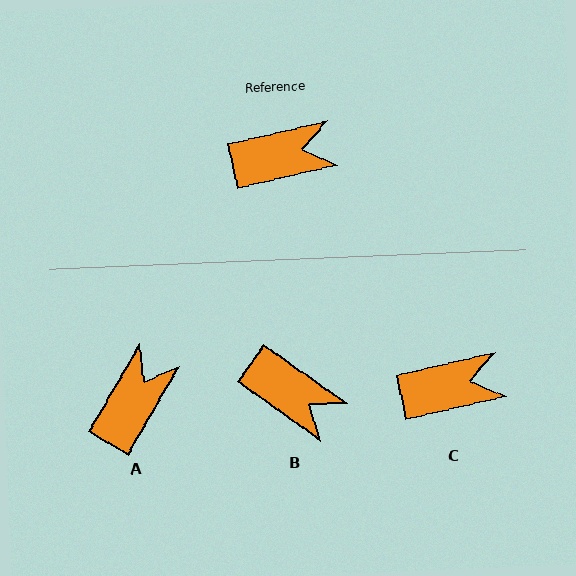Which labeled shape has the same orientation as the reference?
C.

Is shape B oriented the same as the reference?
No, it is off by about 48 degrees.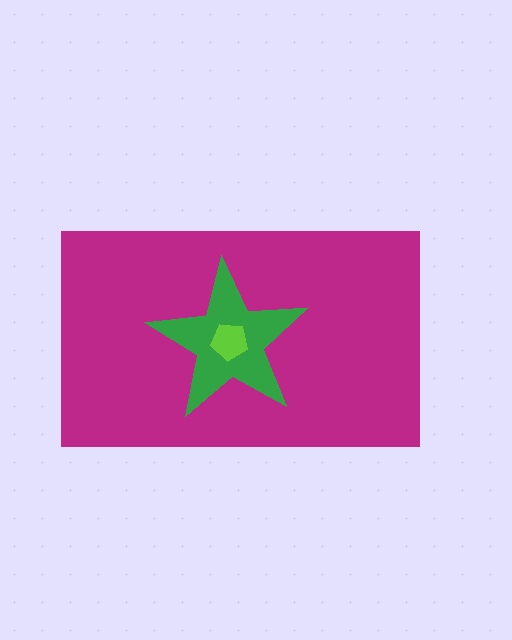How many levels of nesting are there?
3.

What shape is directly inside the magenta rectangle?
The green star.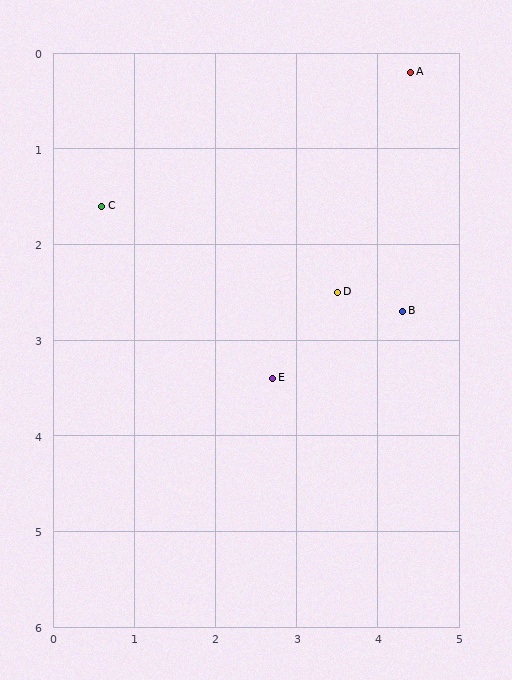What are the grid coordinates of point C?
Point C is at approximately (0.6, 1.6).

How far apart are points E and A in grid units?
Points E and A are about 3.6 grid units apart.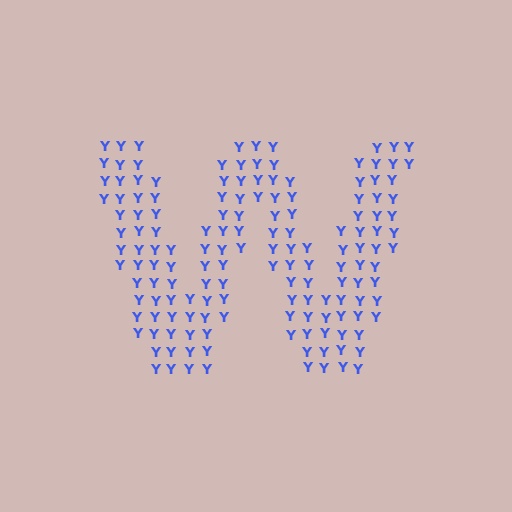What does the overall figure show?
The overall figure shows the letter W.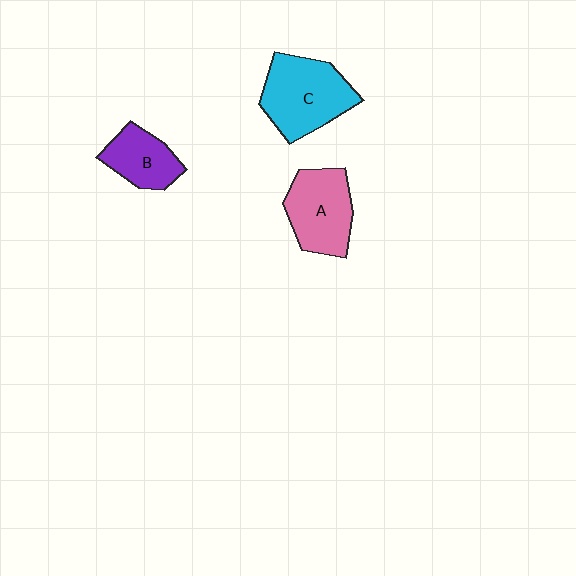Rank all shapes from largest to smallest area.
From largest to smallest: C (cyan), A (pink), B (purple).